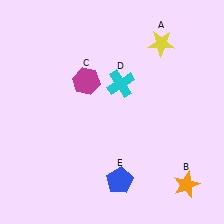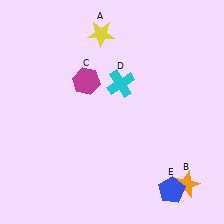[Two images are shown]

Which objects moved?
The objects that moved are: the yellow star (A), the blue pentagon (E).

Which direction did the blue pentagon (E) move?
The blue pentagon (E) moved right.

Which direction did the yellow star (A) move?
The yellow star (A) moved left.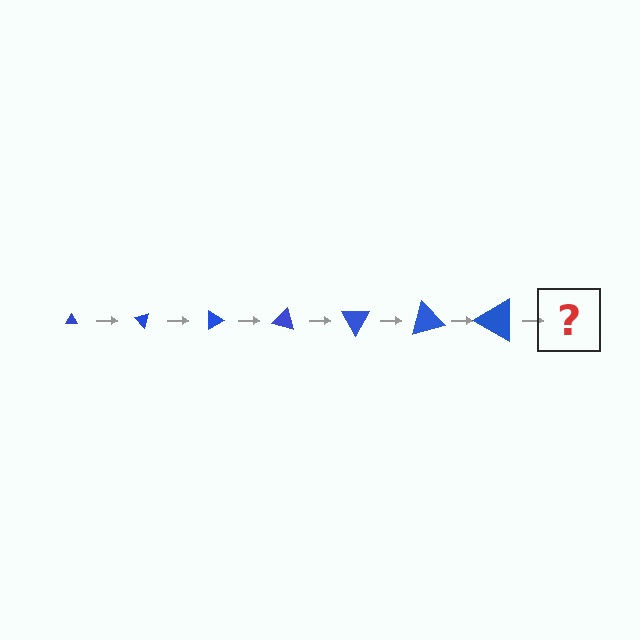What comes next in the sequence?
The next element should be a triangle, larger than the previous one and rotated 315 degrees from the start.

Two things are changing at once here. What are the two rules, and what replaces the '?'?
The two rules are that the triangle grows larger each step and it rotates 45 degrees each step. The '?' should be a triangle, larger than the previous one and rotated 315 degrees from the start.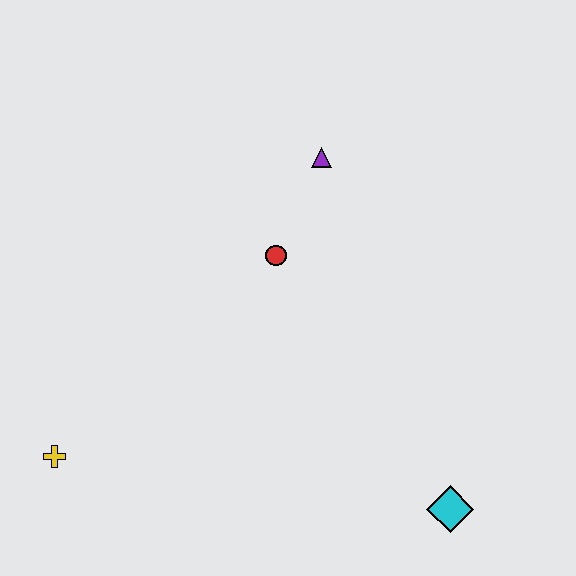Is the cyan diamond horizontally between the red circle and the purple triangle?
No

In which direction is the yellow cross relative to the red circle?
The yellow cross is to the left of the red circle.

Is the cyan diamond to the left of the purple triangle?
No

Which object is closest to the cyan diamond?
The red circle is closest to the cyan diamond.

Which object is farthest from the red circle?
The cyan diamond is farthest from the red circle.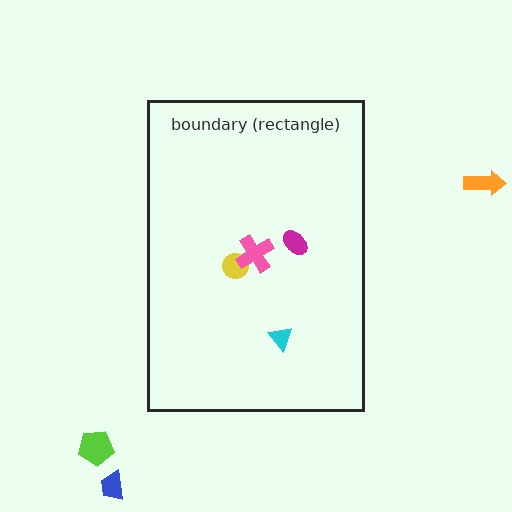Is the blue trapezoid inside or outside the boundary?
Outside.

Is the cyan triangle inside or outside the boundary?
Inside.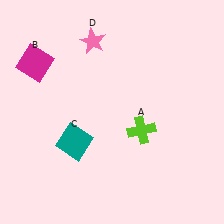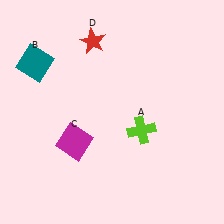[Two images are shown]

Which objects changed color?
B changed from magenta to teal. C changed from teal to magenta. D changed from pink to red.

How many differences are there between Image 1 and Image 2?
There are 3 differences between the two images.